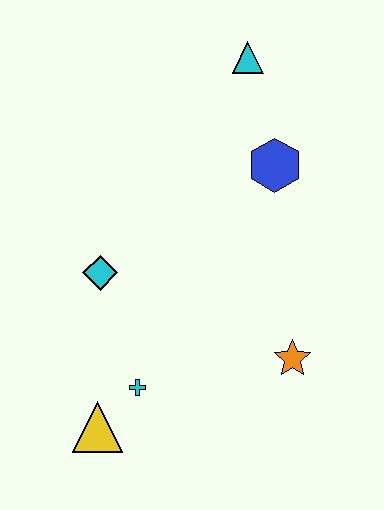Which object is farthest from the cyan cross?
The cyan triangle is farthest from the cyan cross.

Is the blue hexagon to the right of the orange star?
No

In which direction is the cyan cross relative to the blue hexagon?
The cyan cross is below the blue hexagon.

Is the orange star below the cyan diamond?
Yes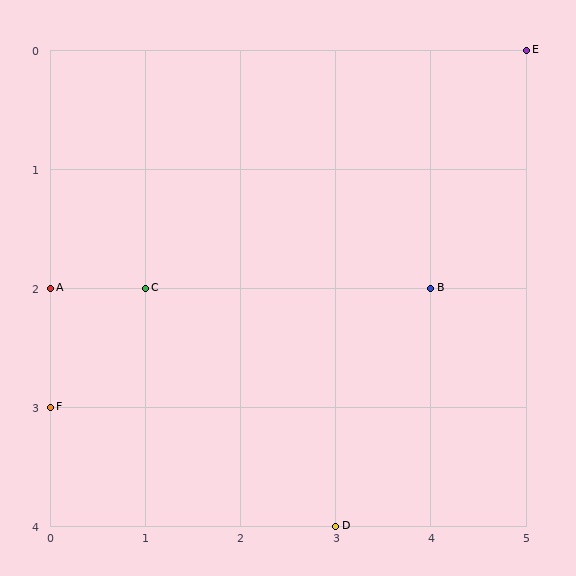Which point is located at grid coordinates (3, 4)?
Point D is at (3, 4).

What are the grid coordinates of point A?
Point A is at grid coordinates (0, 2).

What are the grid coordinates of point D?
Point D is at grid coordinates (3, 4).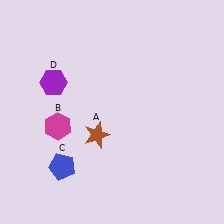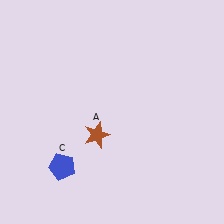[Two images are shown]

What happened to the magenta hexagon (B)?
The magenta hexagon (B) was removed in Image 2. It was in the bottom-left area of Image 1.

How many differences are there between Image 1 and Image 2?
There are 2 differences between the two images.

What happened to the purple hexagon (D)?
The purple hexagon (D) was removed in Image 2. It was in the top-left area of Image 1.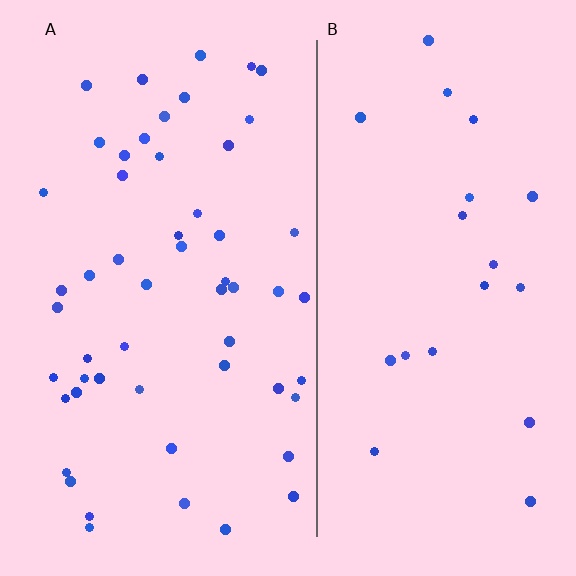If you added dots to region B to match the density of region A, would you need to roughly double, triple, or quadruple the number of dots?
Approximately triple.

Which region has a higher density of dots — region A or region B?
A (the left).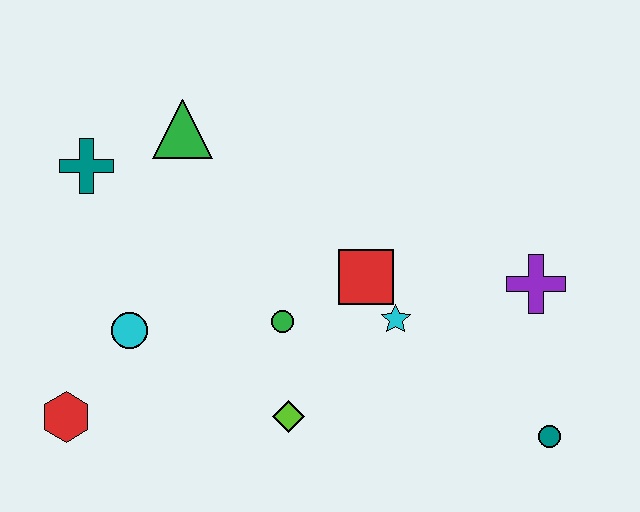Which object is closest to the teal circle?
The purple cross is closest to the teal circle.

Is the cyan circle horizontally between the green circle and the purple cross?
No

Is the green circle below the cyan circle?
No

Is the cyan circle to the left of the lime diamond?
Yes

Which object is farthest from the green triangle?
The teal circle is farthest from the green triangle.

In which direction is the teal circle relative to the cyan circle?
The teal circle is to the right of the cyan circle.